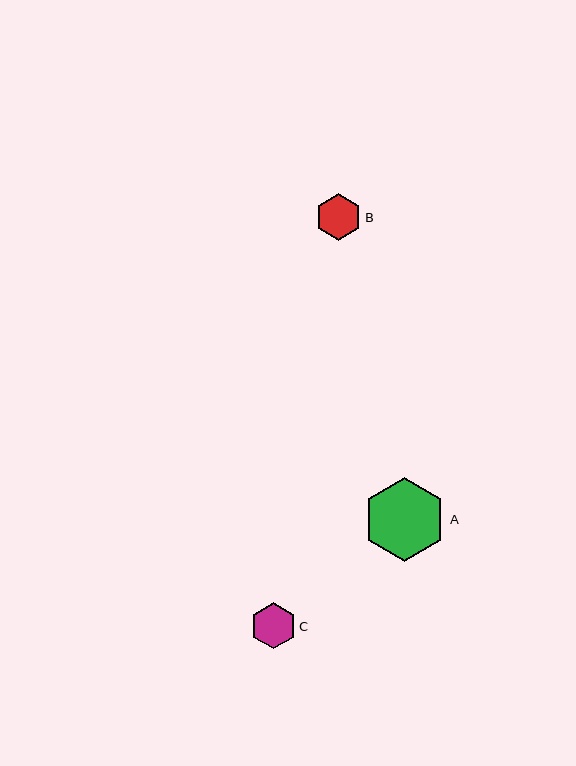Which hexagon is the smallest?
Hexagon C is the smallest with a size of approximately 46 pixels.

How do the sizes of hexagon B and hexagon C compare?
Hexagon B and hexagon C are approximately the same size.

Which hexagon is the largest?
Hexagon A is the largest with a size of approximately 84 pixels.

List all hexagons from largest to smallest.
From largest to smallest: A, B, C.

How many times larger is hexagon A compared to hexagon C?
Hexagon A is approximately 1.8 times the size of hexagon C.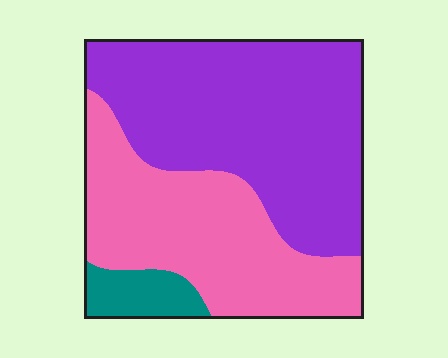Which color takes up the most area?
Purple, at roughly 55%.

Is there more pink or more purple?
Purple.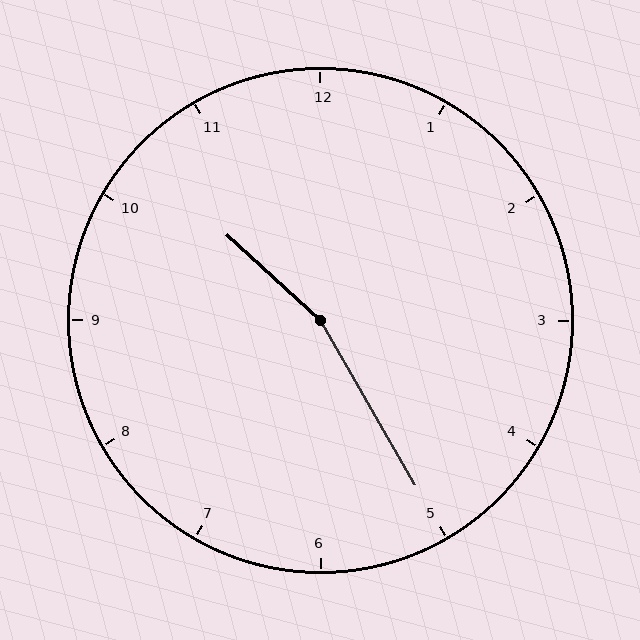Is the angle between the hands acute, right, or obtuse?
It is obtuse.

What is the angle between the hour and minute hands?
Approximately 162 degrees.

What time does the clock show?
10:25.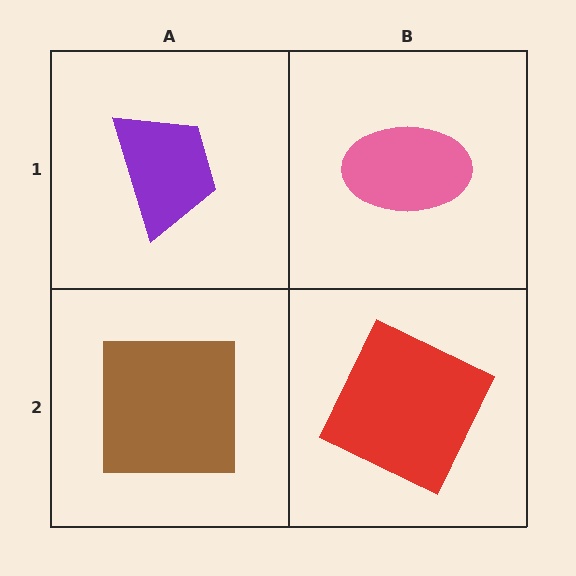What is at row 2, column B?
A red square.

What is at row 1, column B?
A pink ellipse.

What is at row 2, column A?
A brown square.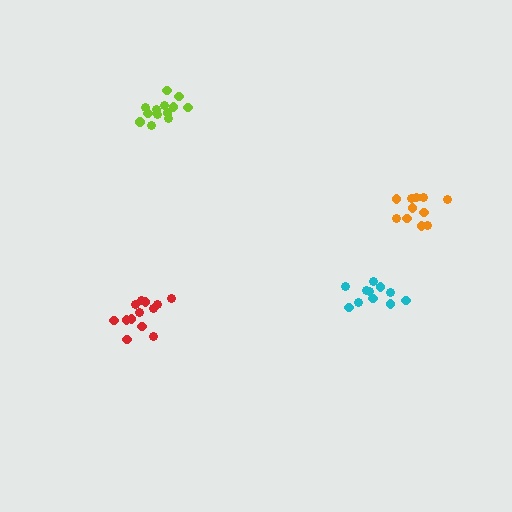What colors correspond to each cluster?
The clusters are colored: red, lime, orange, cyan.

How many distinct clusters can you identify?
There are 4 distinct clusters.